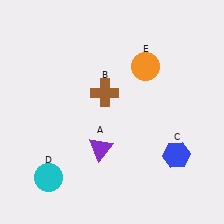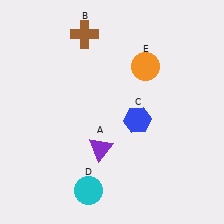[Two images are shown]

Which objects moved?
The objects that moved are: the brown cross (B), the blue hexagon (C), the cyan circle (D).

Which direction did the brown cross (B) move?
The brown cross (B) moved up.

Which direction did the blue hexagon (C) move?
The blue hexagon (C) moved left.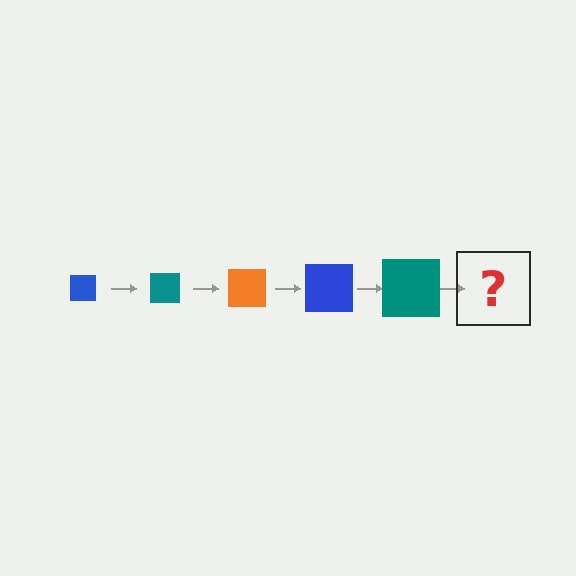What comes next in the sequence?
The next element should be an orange square, larger than the previous one.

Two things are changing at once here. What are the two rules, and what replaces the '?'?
The two rules are that the square grows larger each step and the color cycles through blue, teal, and orange. The '?' should be an orange square, larger than the previous one.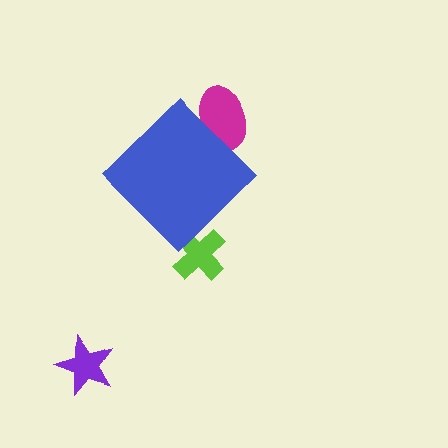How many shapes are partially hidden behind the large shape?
2 shapes are partially hidden.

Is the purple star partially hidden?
No, the purple star is fully visible.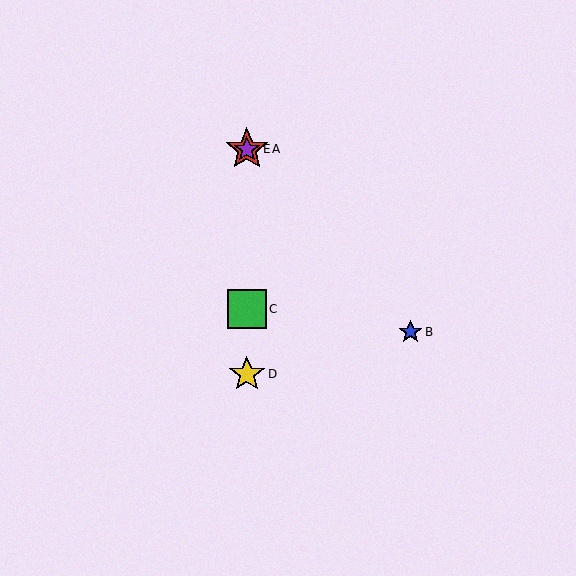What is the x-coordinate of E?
Object E is at x≈247.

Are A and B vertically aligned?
No, A is at x≈247 and B is at x≈411.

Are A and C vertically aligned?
Yes, both are at x≈247.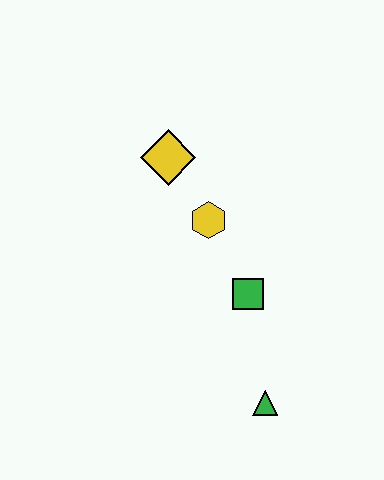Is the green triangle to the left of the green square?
No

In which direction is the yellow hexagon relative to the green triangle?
The yellow hexagon is above the green triangle.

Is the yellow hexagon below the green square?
No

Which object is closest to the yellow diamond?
The yellow hexagon is closest to the yellow diamond.